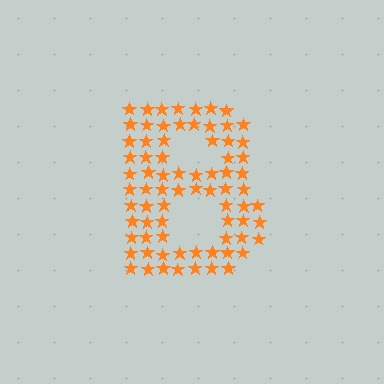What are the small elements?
The small elements are stars.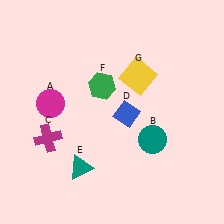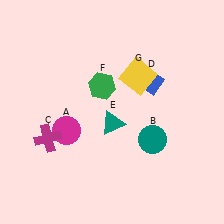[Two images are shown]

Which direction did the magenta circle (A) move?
The magenta circle (A) moved down.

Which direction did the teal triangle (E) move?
The teal triangle (E) moved up.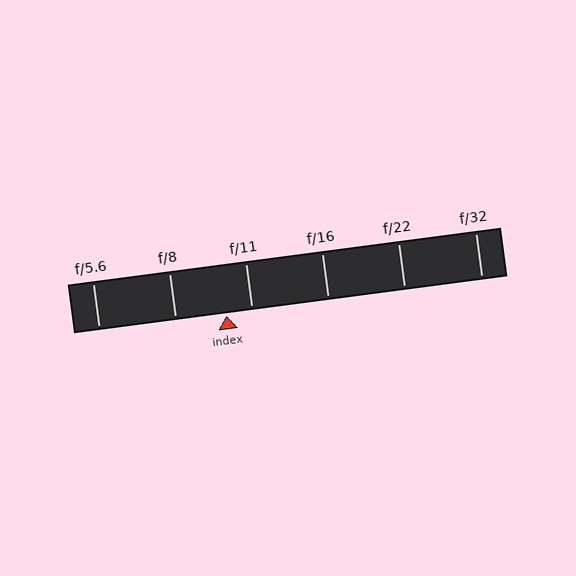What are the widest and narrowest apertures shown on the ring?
The widest aperture shown is f/5.6 and the narrowest is f/32.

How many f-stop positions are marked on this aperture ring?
There are 6 f-stop positions marked.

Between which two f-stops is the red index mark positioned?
The index mark is between f/8 and f/11.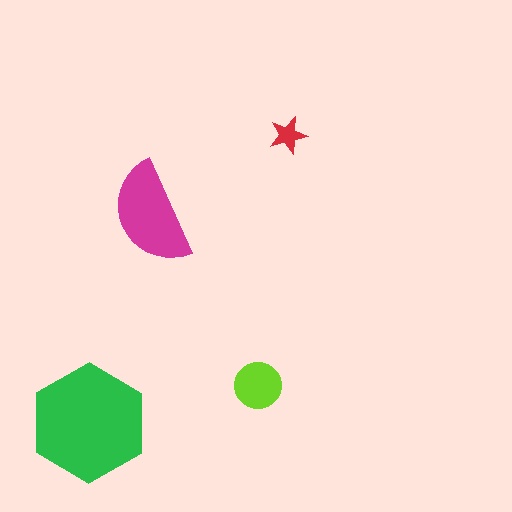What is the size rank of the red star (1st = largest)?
4th.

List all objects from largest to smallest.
The green hexagon, the magenta semicircle, the lime circle, the red star.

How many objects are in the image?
There are 4 objects in the image.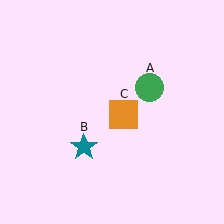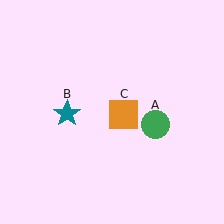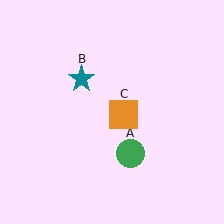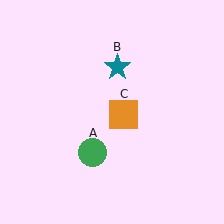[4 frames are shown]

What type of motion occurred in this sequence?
The green circle (object A), teal star (object B) rotated clockwise around the center of the scene.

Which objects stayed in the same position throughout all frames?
Orange square (object C) remained stationary.